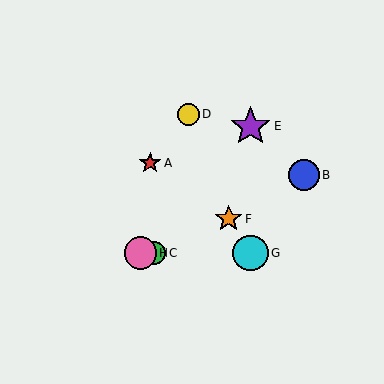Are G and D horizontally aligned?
No, G is at y≈253 and D is at y≈114.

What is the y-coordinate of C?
Object C is at y≈253.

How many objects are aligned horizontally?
3 objects (C, G, H) are aligned horizontally.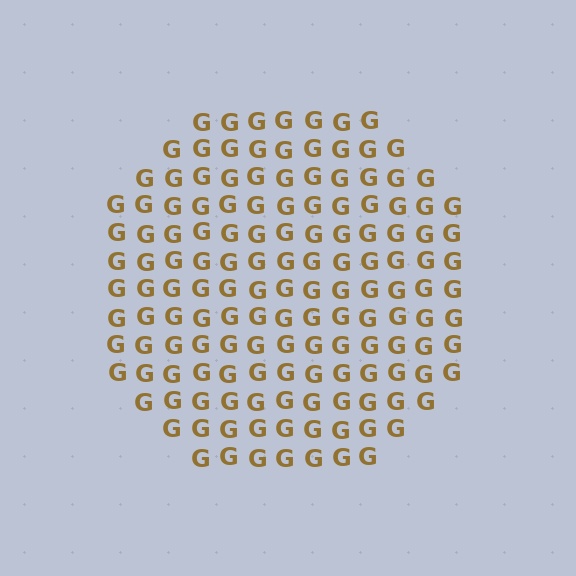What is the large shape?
The large shape is a circle.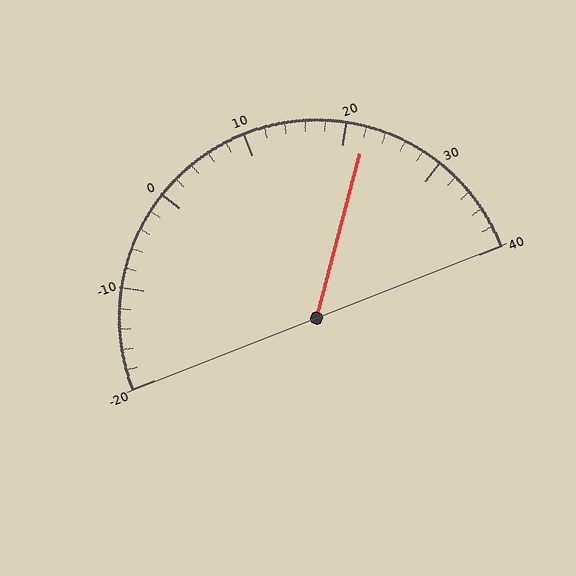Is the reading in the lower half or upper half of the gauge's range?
The reading is in the upper half of the range (-20 to 40).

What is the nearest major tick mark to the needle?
The nearest major tick mark is 20.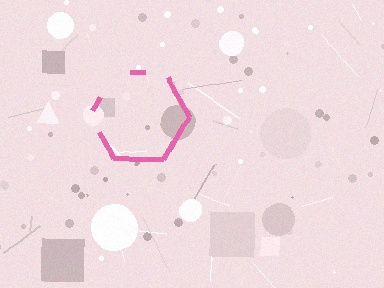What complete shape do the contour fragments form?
The contour fragments form a hexagon.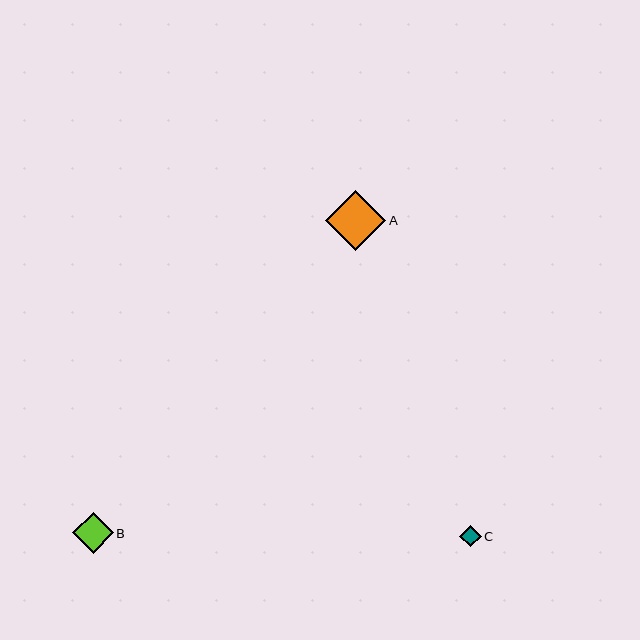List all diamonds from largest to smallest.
From largest to smallest: A, B, C.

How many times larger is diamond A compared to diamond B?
Diamond A is approximately 1.5 times the size of diamond B.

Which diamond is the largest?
Diamond A is the largest with a size of approximately 60 pixels.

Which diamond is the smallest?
Diamond C is the smallest with a size of approximately 21 pixels.